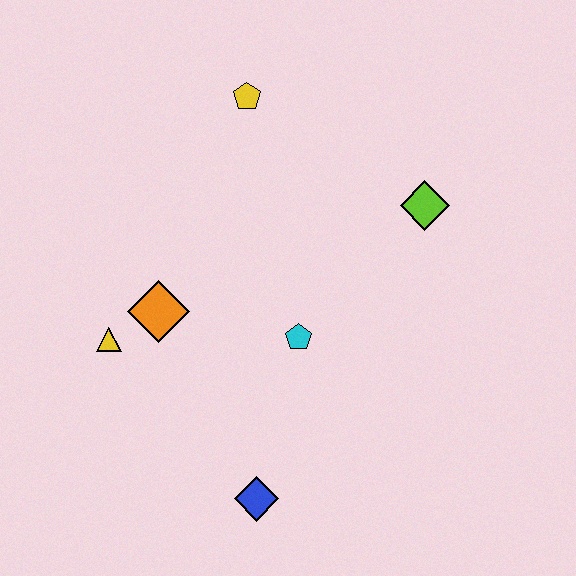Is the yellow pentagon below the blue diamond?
No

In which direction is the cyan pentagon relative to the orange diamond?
The cyan pentagon is to the right of the orange diamond.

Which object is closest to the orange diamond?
The yellow triangle is closest to the orange diamond.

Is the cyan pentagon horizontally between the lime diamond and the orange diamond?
Yes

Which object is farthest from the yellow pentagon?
The blue diamond is farthest from the yellow pentagon.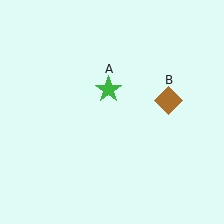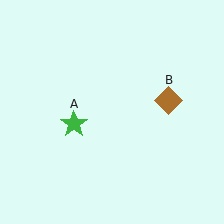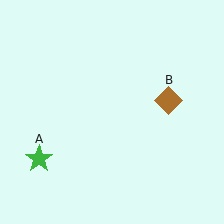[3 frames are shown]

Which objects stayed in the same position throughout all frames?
Brown diamond (object B) remained stationary.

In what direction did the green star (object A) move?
The green star (object A) moved down and to the left.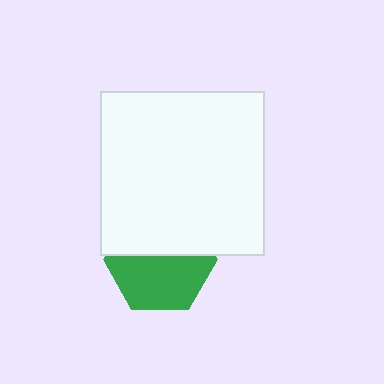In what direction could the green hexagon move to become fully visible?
The green hexagon could move down. That would shift it out from behind the white square entirely.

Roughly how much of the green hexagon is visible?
About half of it is visible (roughly 55%).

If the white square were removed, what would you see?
You would see the complete green hexagon.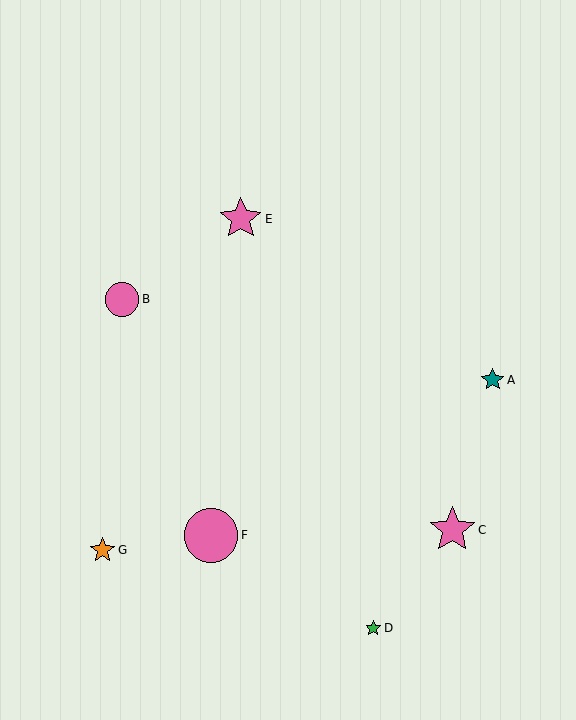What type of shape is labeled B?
Shape B is a pink circle.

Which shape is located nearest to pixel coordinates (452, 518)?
The pink star (labeled C) at (452, 530) is nearest to that location.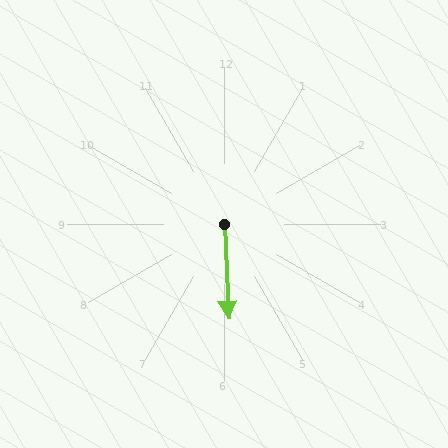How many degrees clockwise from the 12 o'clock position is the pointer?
Approximately 178 degrees.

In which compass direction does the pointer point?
South.